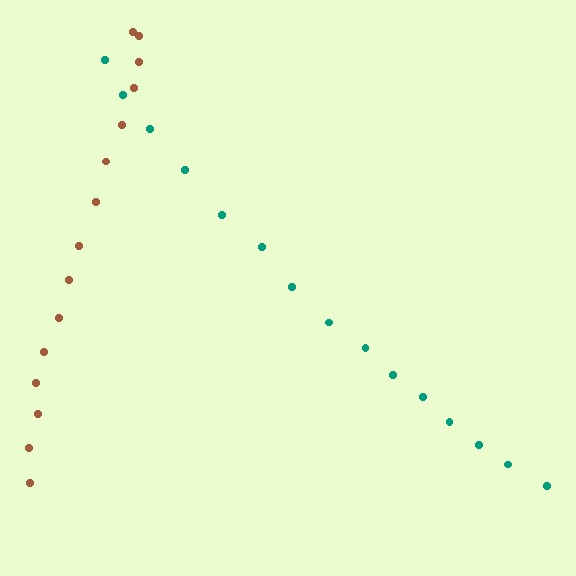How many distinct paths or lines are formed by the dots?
There are 2 distinct paths.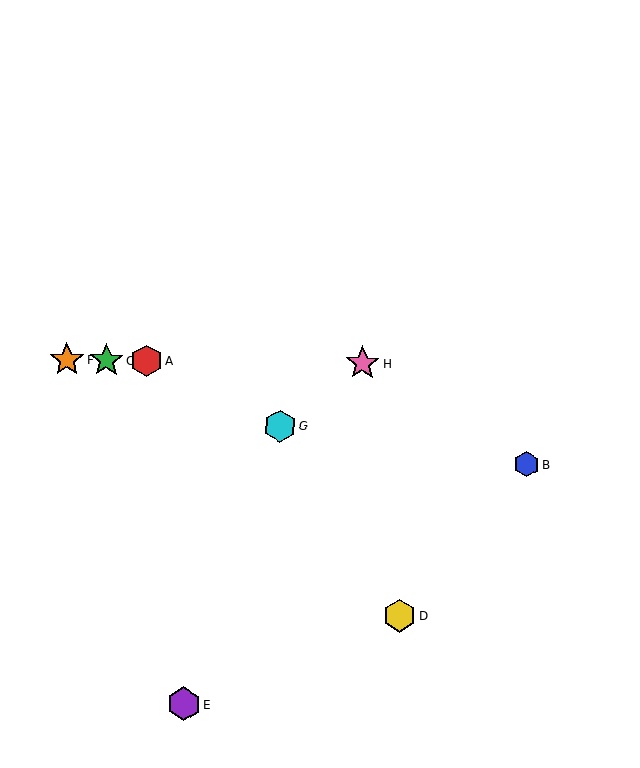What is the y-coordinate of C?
Object C is at y≈360.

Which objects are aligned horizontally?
Objects A, C, F, H are aligned horizontally.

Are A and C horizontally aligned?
Yes, both are at y≈361.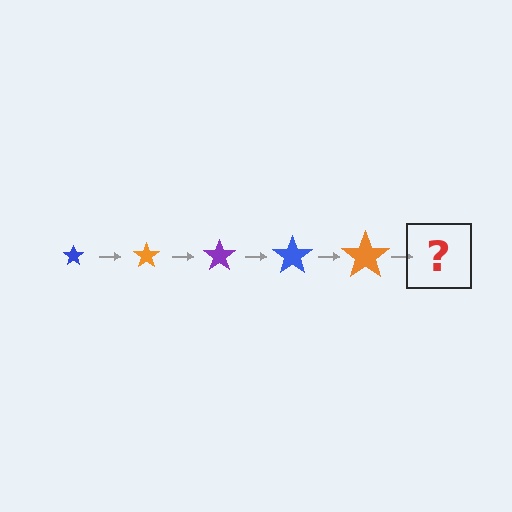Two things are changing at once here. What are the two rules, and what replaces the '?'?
The two rules are that the star grows larger each step and the color cycles through blue, orange, and purple. The '?' should be a purple star, larger than the previous one.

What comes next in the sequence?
The next element should be a purple star, larger than the previous one.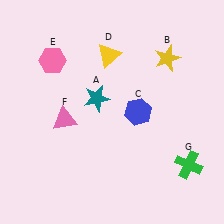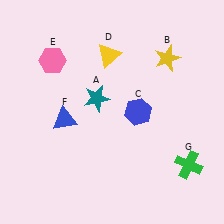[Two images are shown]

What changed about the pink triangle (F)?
In Image 1, F is pink. In Image 2, it changed to blue.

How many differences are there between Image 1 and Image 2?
There is 1 difference between the two images.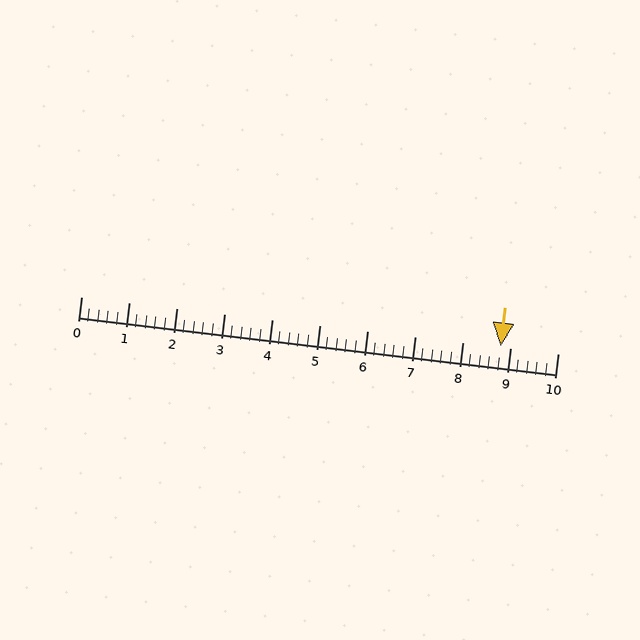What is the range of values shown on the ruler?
The ruler shows values from 0 to 10.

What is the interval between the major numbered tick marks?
The major tick marks are spaced 1 units apart.